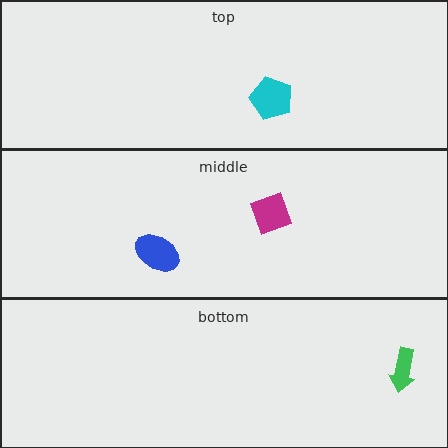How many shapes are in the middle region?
2.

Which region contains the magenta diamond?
The middle region.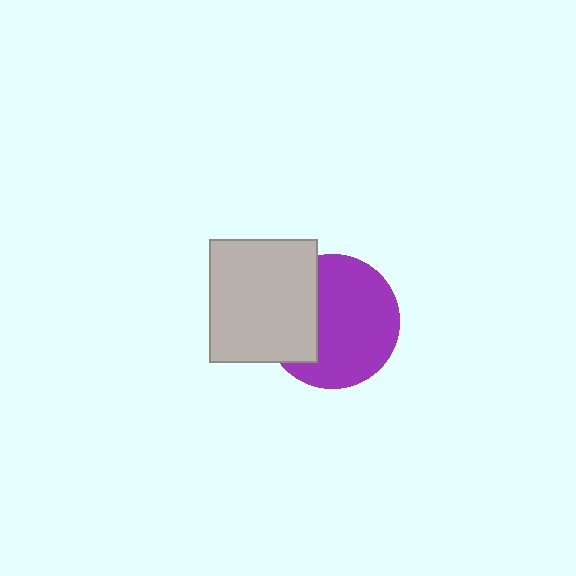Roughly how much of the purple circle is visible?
Most of it is visible (roughly 68%).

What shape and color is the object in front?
The object in front is a light gray rectangle.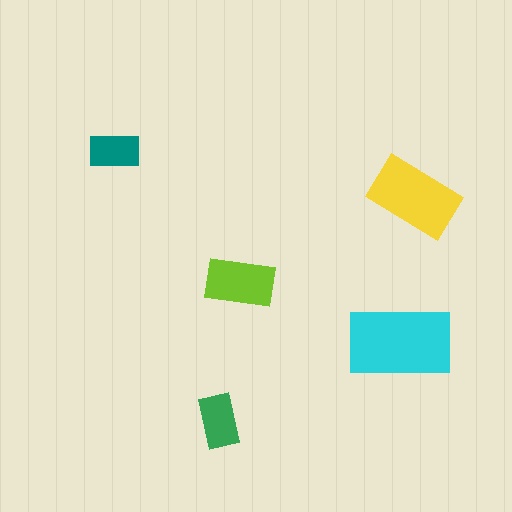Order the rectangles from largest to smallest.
the cyan one, the yellow one, the lime one, the green one, the teal one.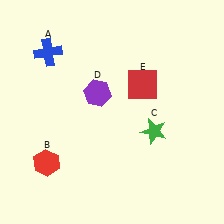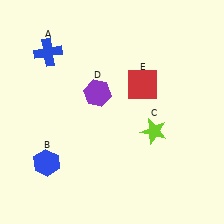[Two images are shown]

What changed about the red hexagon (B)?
In Image 1, B is red. In Image 2, it changed to blue.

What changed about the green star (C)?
In Image 1, C is green. In Image 2, it changed to lime.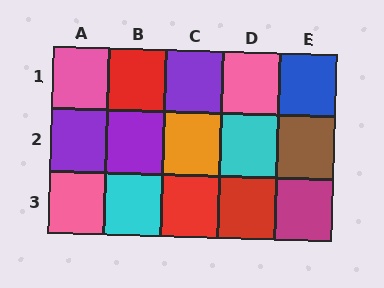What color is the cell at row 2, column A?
Purple.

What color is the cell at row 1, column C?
Purple.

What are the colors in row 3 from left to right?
Pink, cyan, red, red, magenta.